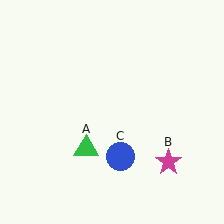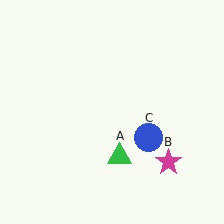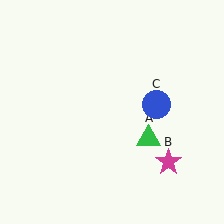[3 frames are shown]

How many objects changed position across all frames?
2 objects changed position: green triangle (object A), blue circle (object C).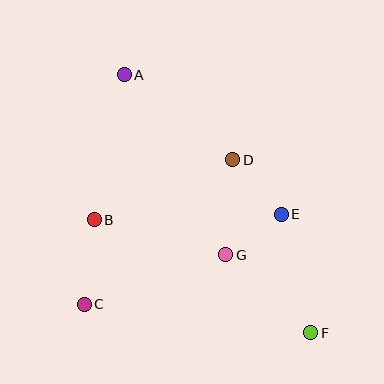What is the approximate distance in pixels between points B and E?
The distance between B and E is approximately 187 pixels.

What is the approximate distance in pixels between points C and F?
The distance between C and F is approximately 228 pixels.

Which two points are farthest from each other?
Points A and F are farthest from each other.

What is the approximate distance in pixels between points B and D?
The distance between B and D is approximately 151 pixels.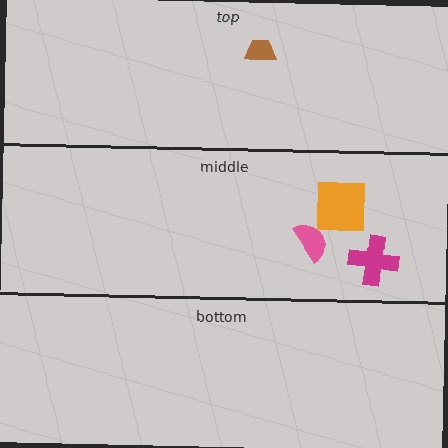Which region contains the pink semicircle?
The middle region.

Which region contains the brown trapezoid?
The top region.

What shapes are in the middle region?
The magenta cross, the orange square, the pink semicircle.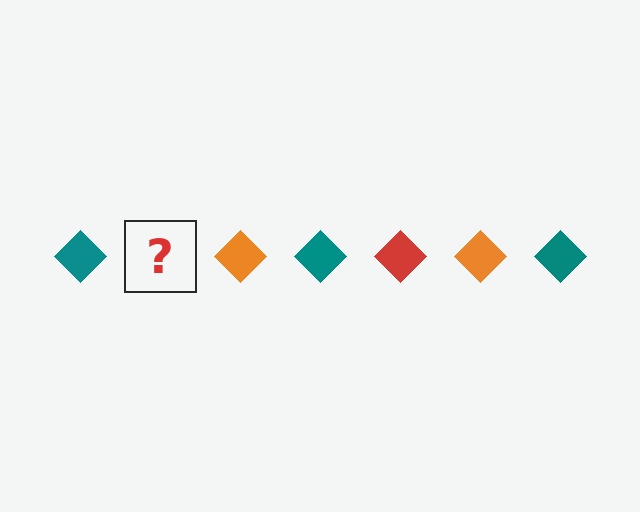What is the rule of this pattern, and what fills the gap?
The rule is that the pattern cycles through teal, red, orange diamonds. The gap should be filled with a red diamond.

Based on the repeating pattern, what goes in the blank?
The blank should be a red diamond.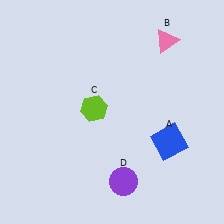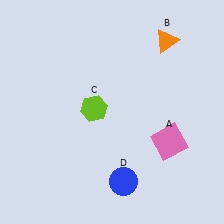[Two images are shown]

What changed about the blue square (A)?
In Image 1, A is blue. In Image 2, it changed to pink.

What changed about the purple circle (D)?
In Image 1, D is purple. In Image 2, it changed to blue.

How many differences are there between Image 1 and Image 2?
There are 3 differences between the two images.